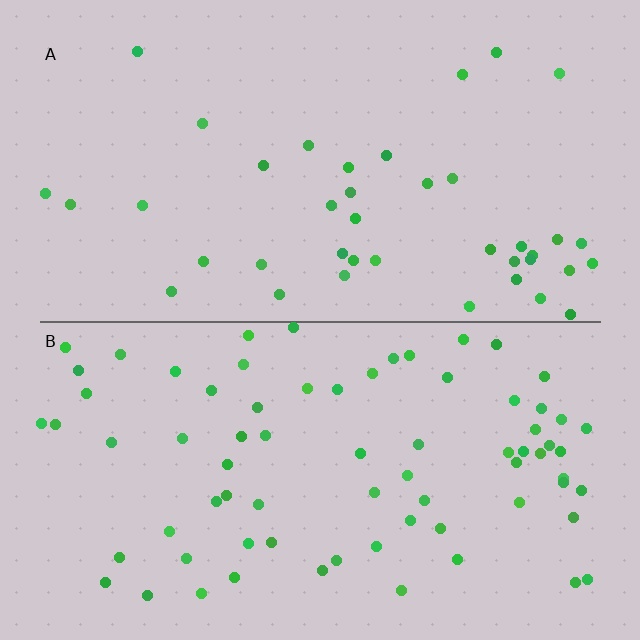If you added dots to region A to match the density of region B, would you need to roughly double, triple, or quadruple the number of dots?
Approximately double.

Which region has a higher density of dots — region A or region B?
B (the bottom).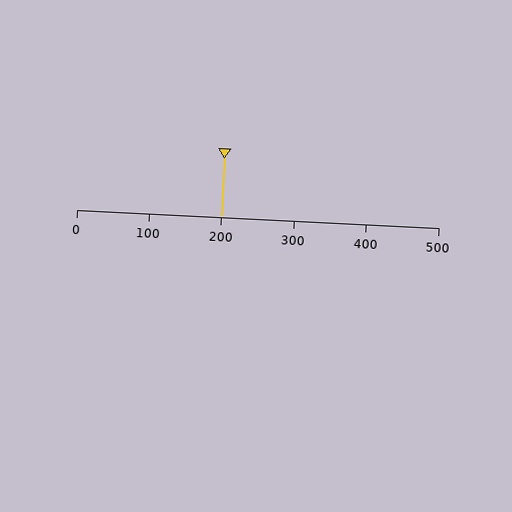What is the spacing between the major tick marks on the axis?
The major ticks are spaced 100 apart.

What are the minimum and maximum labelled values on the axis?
The axis runs from 0 to 500.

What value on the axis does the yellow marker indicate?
The marker indicates approximately 200.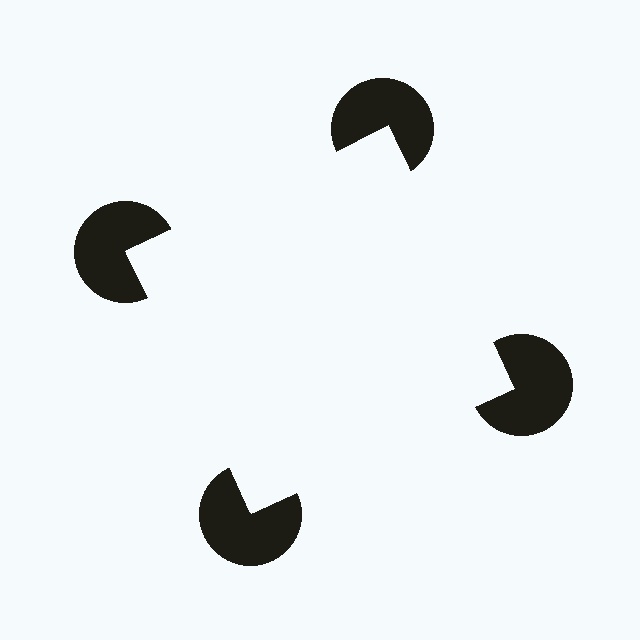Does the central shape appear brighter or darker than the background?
It typically appears slightly brighter than the background, even though no actual brightness change is drawn.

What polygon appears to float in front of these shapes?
An illusory square — its edges are inferred from the aligned wedge cuts in the pac-man discs, not physically drawn.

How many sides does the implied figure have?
4 sides.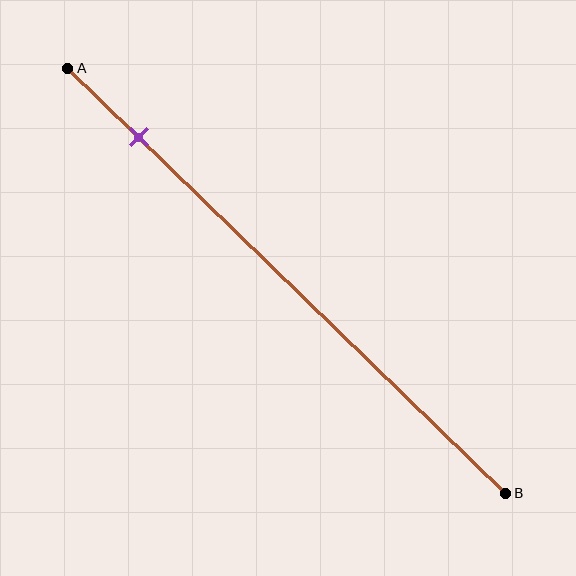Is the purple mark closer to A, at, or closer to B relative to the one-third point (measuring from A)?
The purple mark is closer to point A than the one-third point of segment AB.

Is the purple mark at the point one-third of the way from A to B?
No, the mark is at about 15% from A, not at the 33% one-third point.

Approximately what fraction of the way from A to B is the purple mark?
The purple mark is approximately 15% of the way from A to B.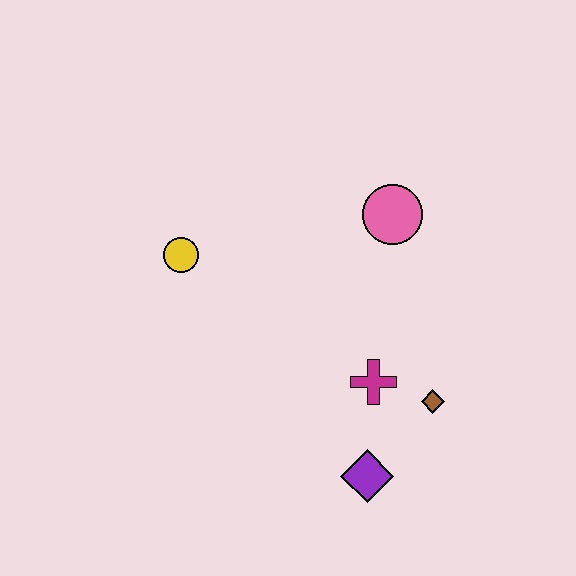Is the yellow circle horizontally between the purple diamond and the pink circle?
No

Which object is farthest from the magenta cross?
The yellow circle is farthest from the magenta cross.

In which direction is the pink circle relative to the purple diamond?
The pink circle is above the purple diamond.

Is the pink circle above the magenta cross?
Yes